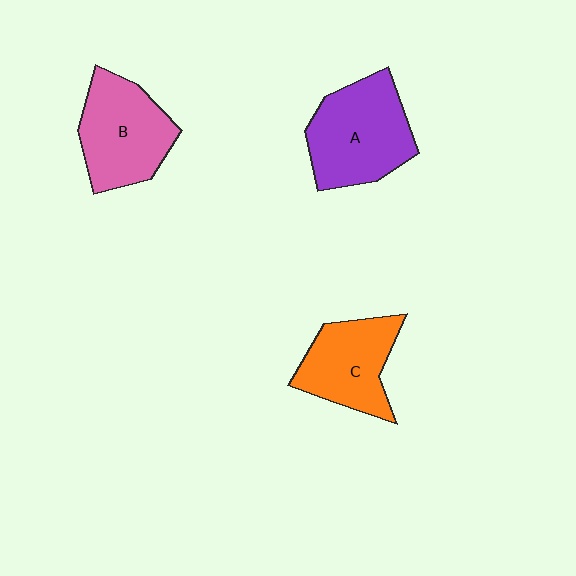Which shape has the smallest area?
Shape C (orange).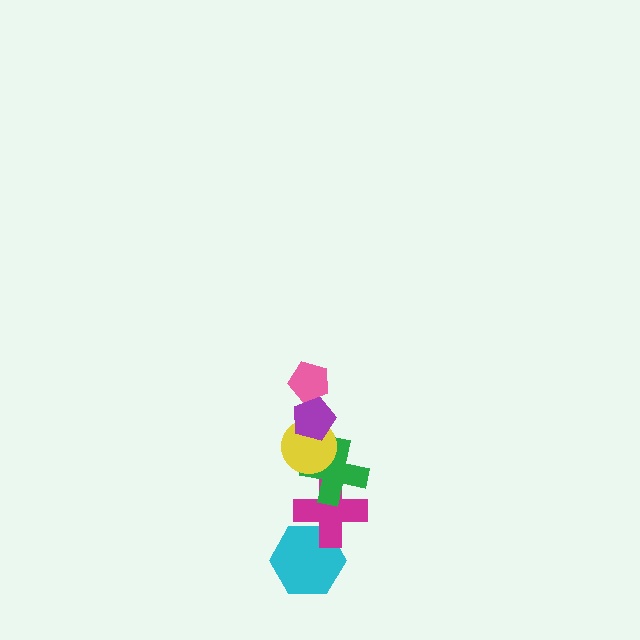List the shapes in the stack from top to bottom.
From top to bottom: the pink pentagon, the purple pentagon, the yellow circle, the green cross, the magenta cross, the cyan hexagon.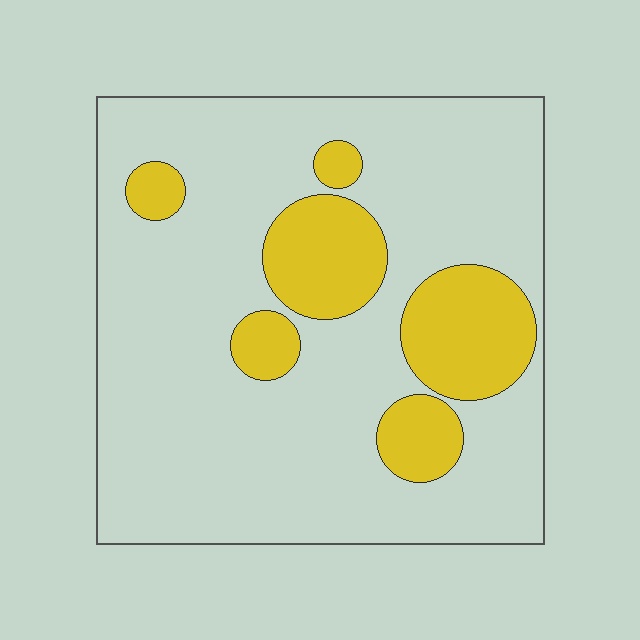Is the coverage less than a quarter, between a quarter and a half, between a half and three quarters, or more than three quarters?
Less than a quarter.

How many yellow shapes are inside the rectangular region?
6.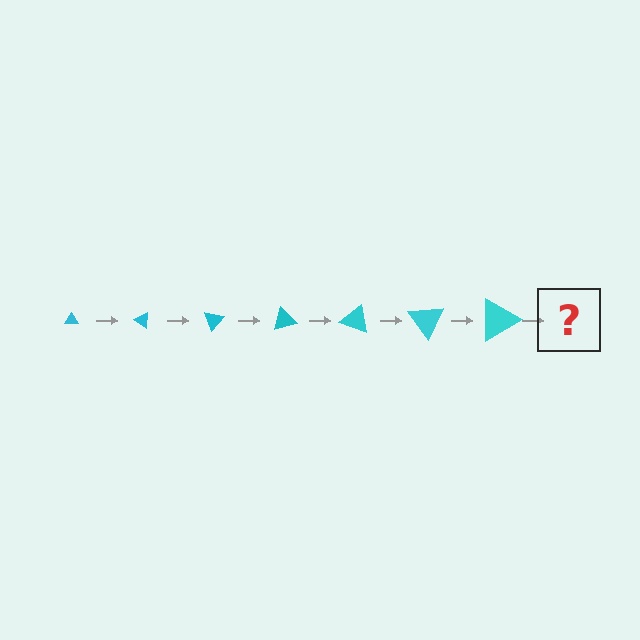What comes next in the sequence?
The next element should be a triangle, larger than the previous one and rotated 245 degrees from the start.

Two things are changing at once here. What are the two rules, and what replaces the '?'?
The two rules are that the triangle grows larger each step and it rotates 35 degrees each step. The '?' should be a triangle, larger than the previous one and rotated 245 degrees from the start.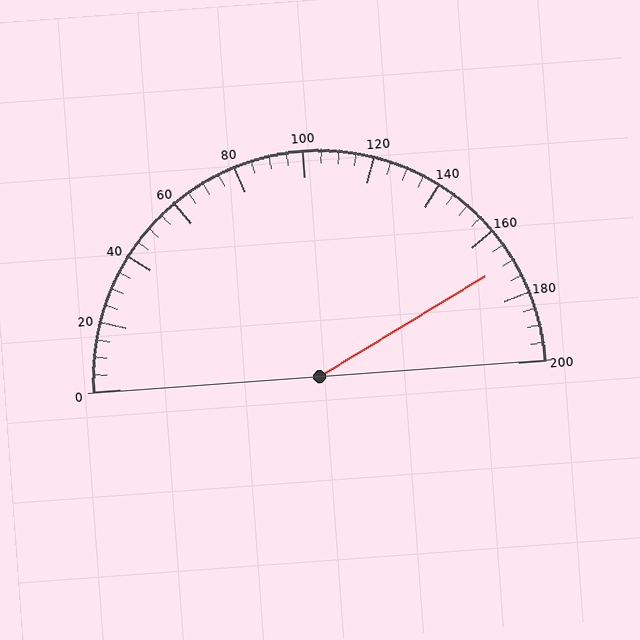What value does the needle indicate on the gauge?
The needle indicates approximately 170.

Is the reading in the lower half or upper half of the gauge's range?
The reading is in the upper half of the range (0 to 200).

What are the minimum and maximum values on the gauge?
The gauge ranges from 0 to 200.